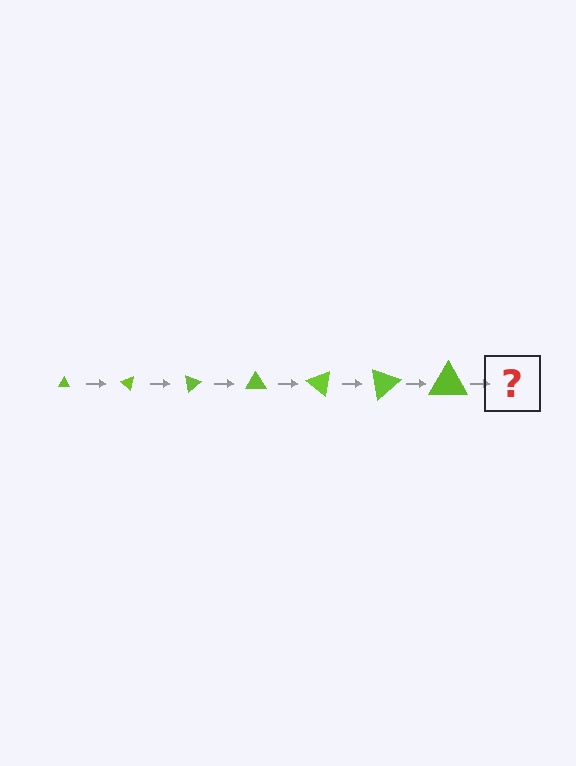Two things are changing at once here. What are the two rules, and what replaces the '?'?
The two rules are that the triangle grows larger each step and it rotates 40 degrees each step. The '?' should be a triangle, larger than the previous one and rotated 280 degrees from the start.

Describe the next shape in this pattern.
It should be a triangle, larger than the previous one and rotated 280 degrees from the start.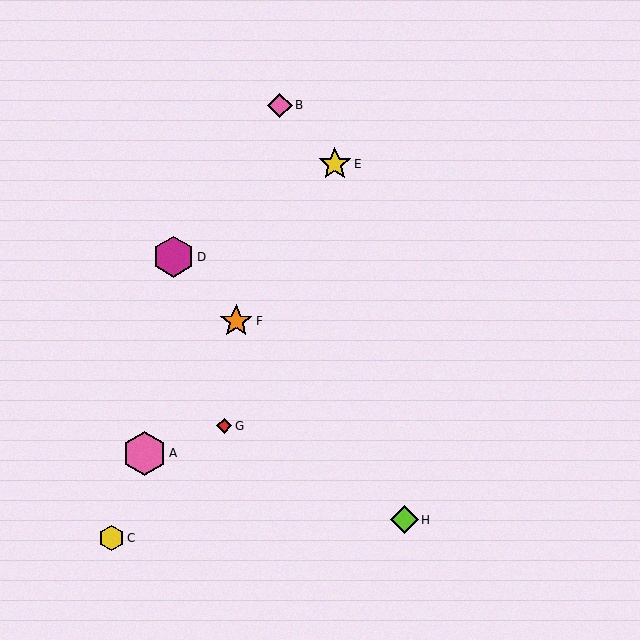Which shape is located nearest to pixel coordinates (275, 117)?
The pink diamond (labeled B) at (280, 105) is nearest to that location.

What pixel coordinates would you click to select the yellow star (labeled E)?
Click at (335, 164) to select the yellow star E.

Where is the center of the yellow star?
The center of the yellow star is at (335, 164).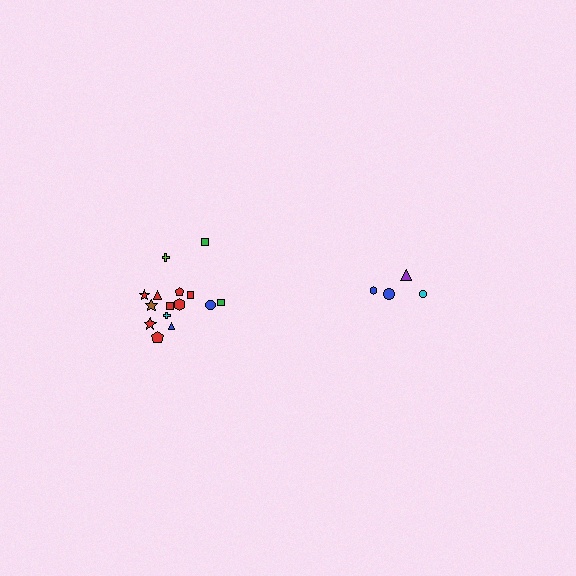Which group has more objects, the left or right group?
The left group.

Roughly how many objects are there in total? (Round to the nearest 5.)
Roughly 20 objects in total.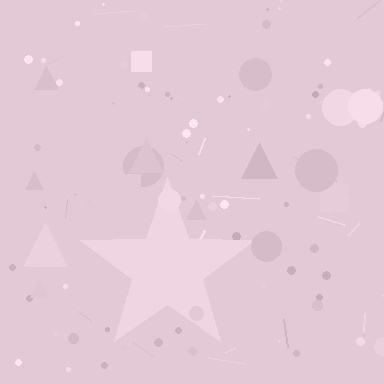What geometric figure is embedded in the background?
A star is embedded in the background.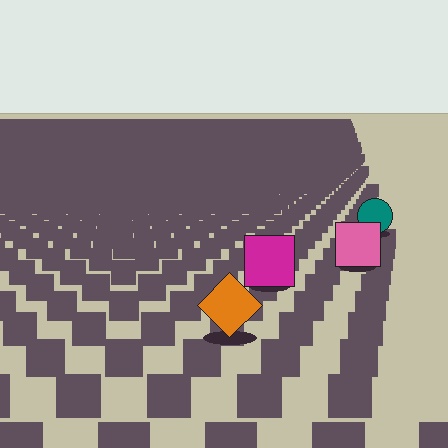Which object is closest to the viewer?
The orange diamond is closest. The texture marks near it are larger and more spread out.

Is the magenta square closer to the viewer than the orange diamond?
No. The orange diamond is closer — you can tell from the texture gradient: the ground texture is coarser near it.